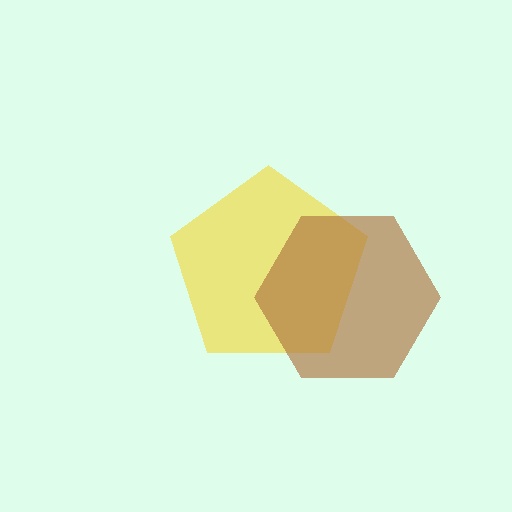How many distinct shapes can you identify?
There are 2 distinct shapes: a yellow pentagon, a brown hexagon.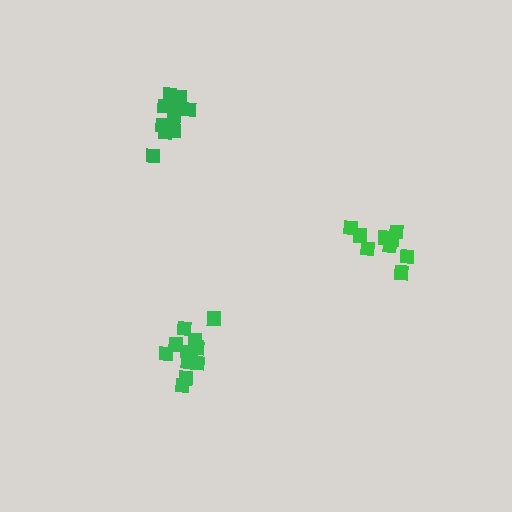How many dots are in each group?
Group 1: 13 dots, Group 2: 9 dots, Group 3: 12 dots (34 total).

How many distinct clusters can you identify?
There are 3 distinct clusters.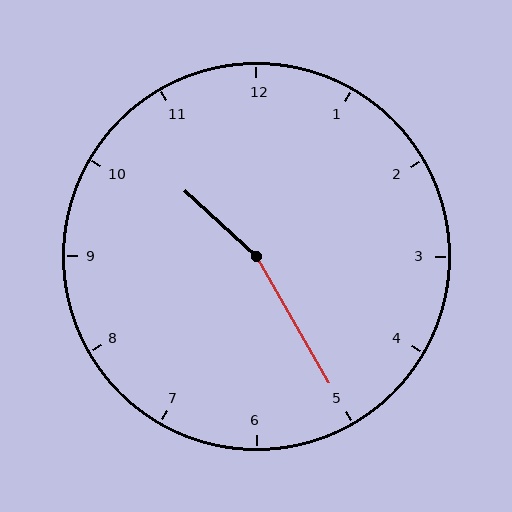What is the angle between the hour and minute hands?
Approximately 162 degrees.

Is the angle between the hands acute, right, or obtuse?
It is obtuse.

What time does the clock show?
10:25.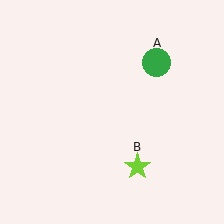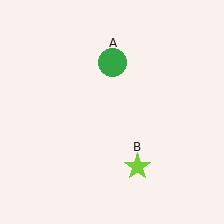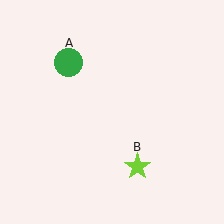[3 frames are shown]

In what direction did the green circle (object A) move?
The green circle (object A) moved left.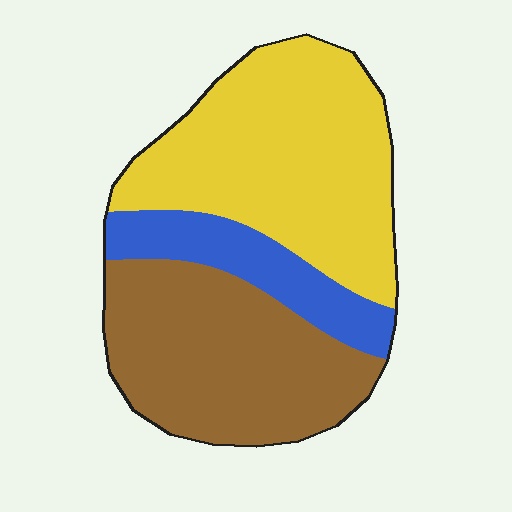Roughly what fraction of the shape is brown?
Brown takes up about three eighths (3/8) of the shape.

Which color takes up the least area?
Blue, at roughly 15%.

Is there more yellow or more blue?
Yellow.